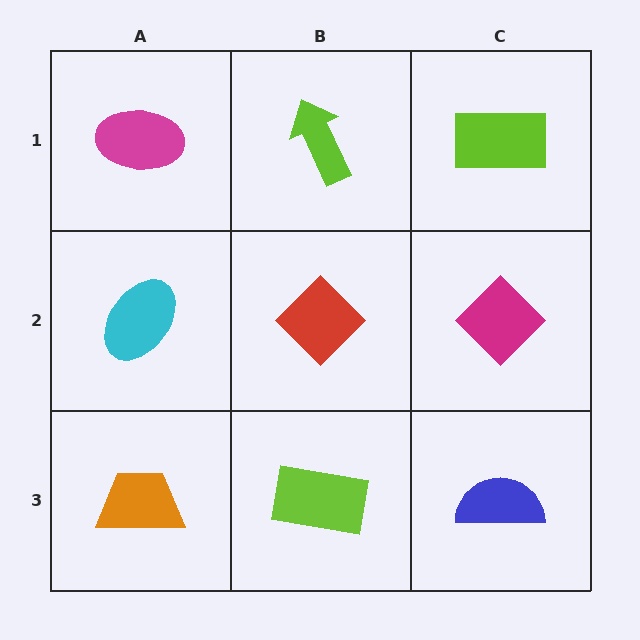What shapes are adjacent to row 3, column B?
A red diamond (row 2, column B), an orange trapezoid (row 3, column A), a blue semicircle (row 3, column C).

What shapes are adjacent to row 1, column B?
A red diamond (row 2, column B), a magenta ellipse (row 1, column A), a lime rectangle (row 1, column C).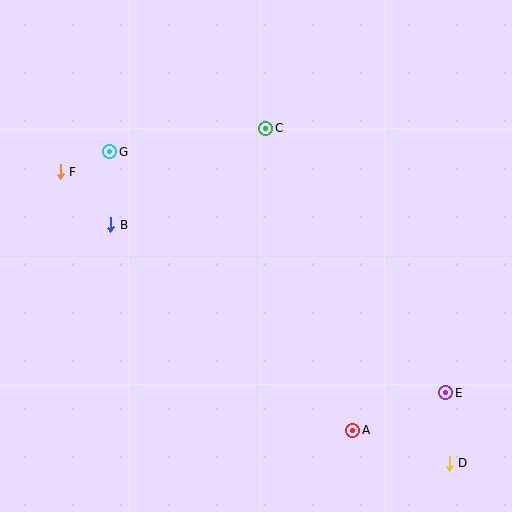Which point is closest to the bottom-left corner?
Point B is closest to the bottom-left corner.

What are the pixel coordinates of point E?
Point E is at (446, 393).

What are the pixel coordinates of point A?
Point A is at (353, 430).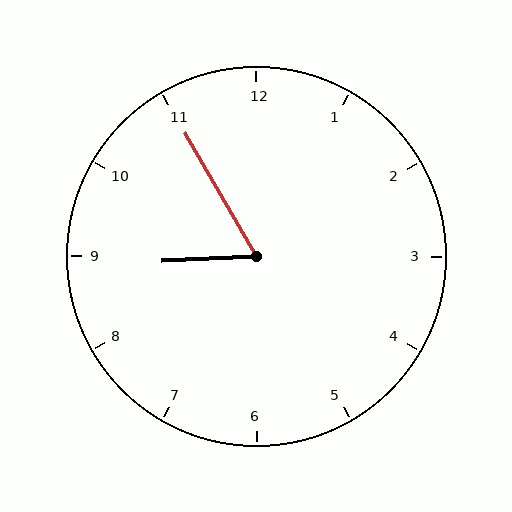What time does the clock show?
8:55.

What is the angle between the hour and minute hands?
Approximately 62 degrees.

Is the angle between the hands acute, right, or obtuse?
It is acute.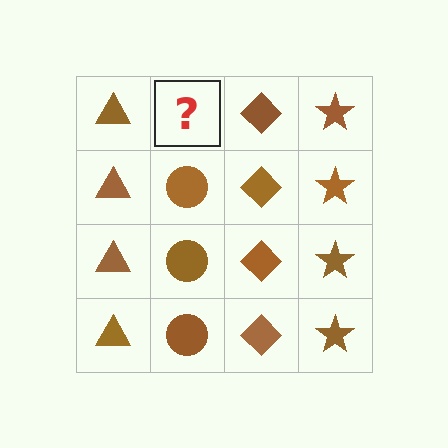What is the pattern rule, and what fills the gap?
The rule is that each column has a consistent shape. The gap should be filled with a brown circle.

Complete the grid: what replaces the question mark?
The question mark should be replaced with a brown circle.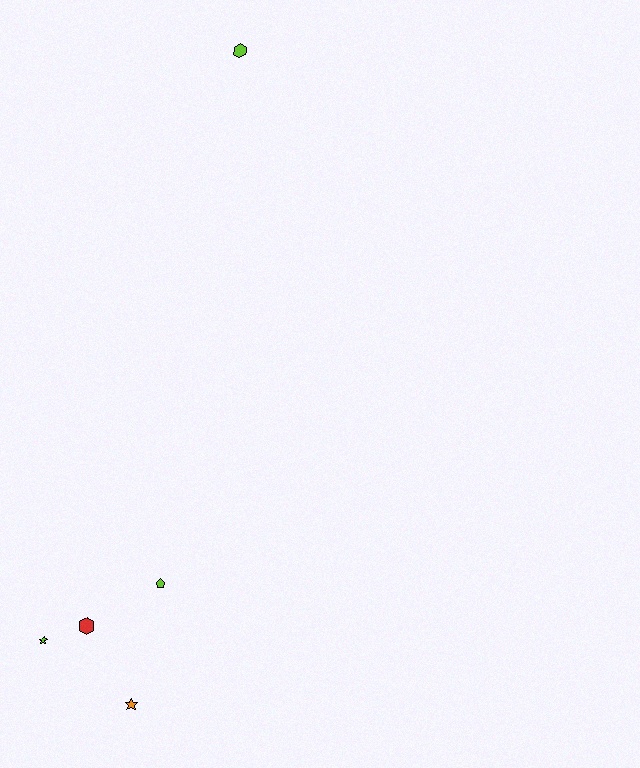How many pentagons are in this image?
There is 1 pentagon.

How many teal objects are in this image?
There are no teal objects.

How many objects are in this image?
There are 5 objects.